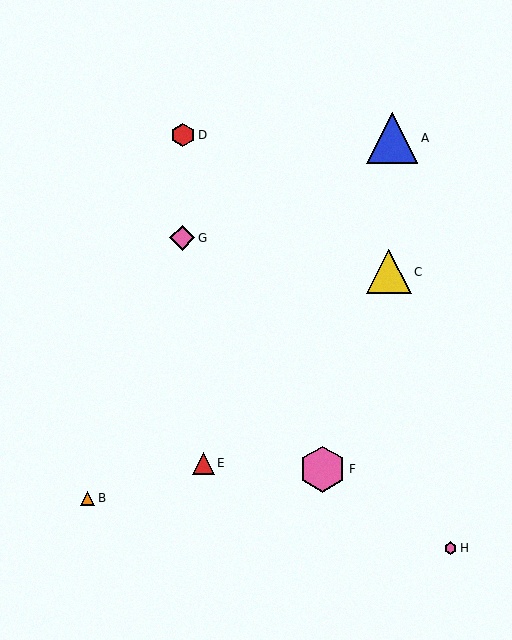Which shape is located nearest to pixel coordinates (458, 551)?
The pink hexagon (labeled H) at (450, 548) is nearest to that location.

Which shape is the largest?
The blue triangle (labeled A) is the largest.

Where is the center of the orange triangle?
The center of the orange triangle is at (87, 498).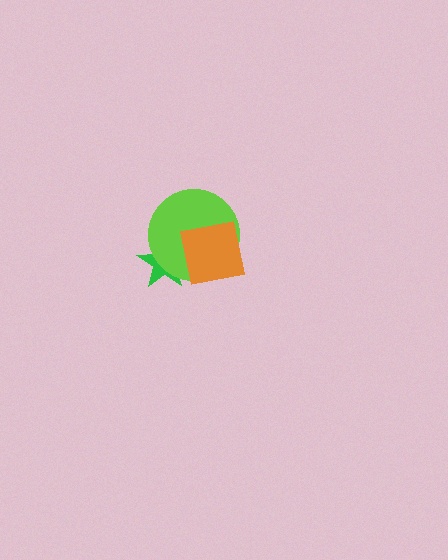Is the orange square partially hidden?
No, no other shape covers it.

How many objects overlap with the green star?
2 objects overlap with the green star.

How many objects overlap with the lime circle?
2 objects overlap with the lime circle.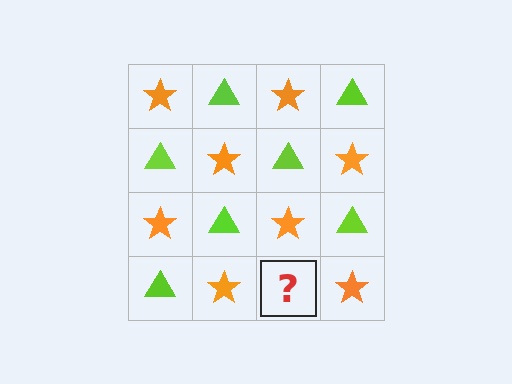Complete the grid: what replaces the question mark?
The question mark should be replaced with a lime triangle.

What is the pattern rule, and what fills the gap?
The rule is that it alternates orange star and lime triangle in a checkerboard pattern. The gap should be filled with a lime triangle.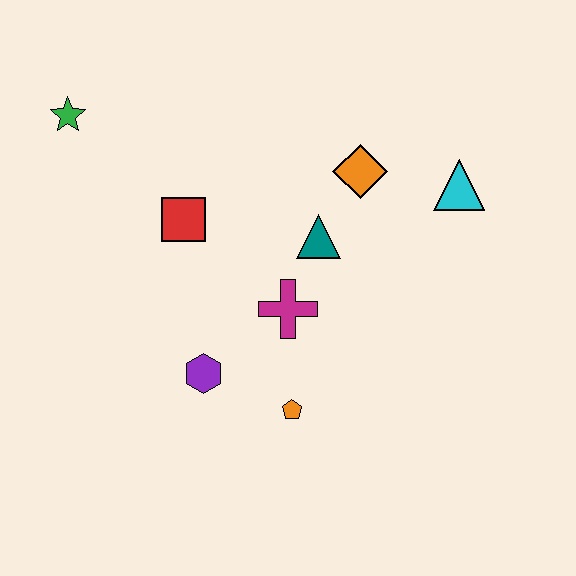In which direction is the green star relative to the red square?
The green star is to the left of the red square.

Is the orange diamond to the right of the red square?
Yes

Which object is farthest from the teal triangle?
The green star is farthest from the teal triangle.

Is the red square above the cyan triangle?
No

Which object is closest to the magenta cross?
The teal triangle is closest to the magenta cross.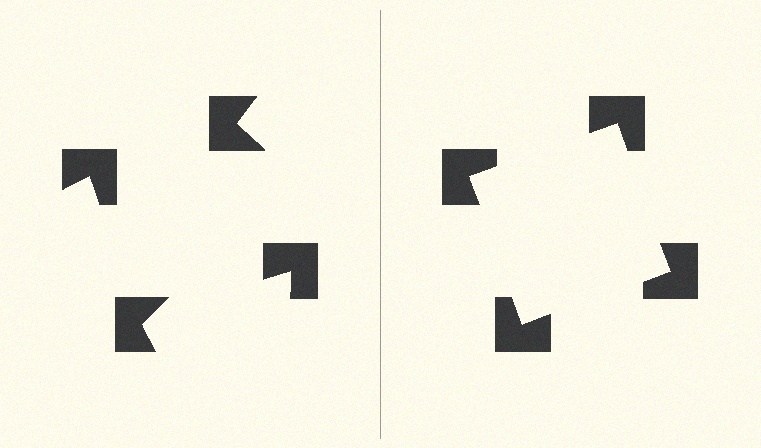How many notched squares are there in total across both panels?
8 — 4 on each side.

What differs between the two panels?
The notched squares are positioned identically on both sides; only the wedge orientations differ. On the right they align to a square; on the left they are misaligned.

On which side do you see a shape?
An illusory square appears on the right side. On the left side the wedge cuts are rotated, so no coherent shape forms.